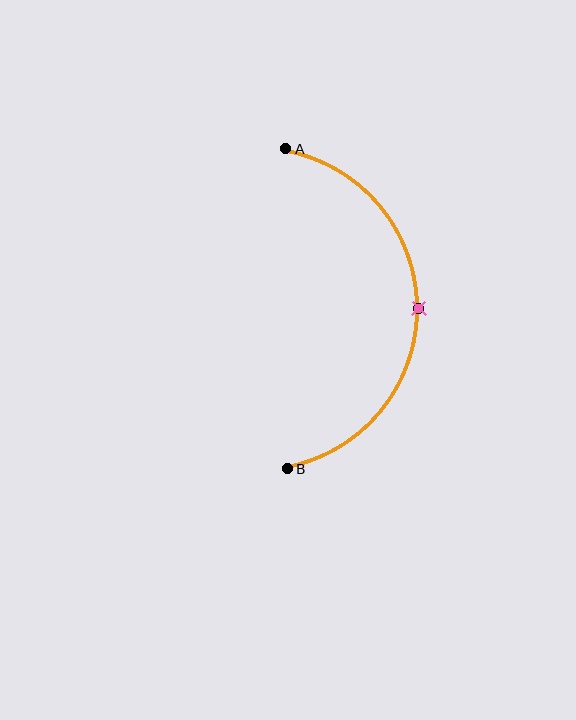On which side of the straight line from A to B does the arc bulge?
The arc bulges to the right of the straight line connecting A and B.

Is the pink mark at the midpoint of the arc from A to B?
Yes. The pink mark lies on the arc at equal arc-length from both A and B — it is the arc midpoint.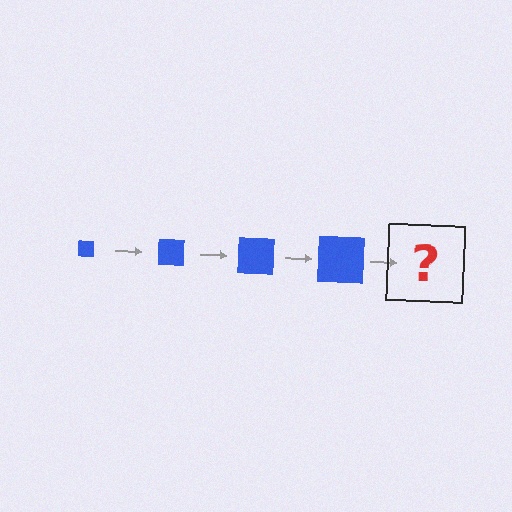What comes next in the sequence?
The next element should be a blue square, larger than the previous one.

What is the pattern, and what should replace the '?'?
The pattern is that the square gets progressively larger each step. The '?' should be a blue square, larger than the previous one.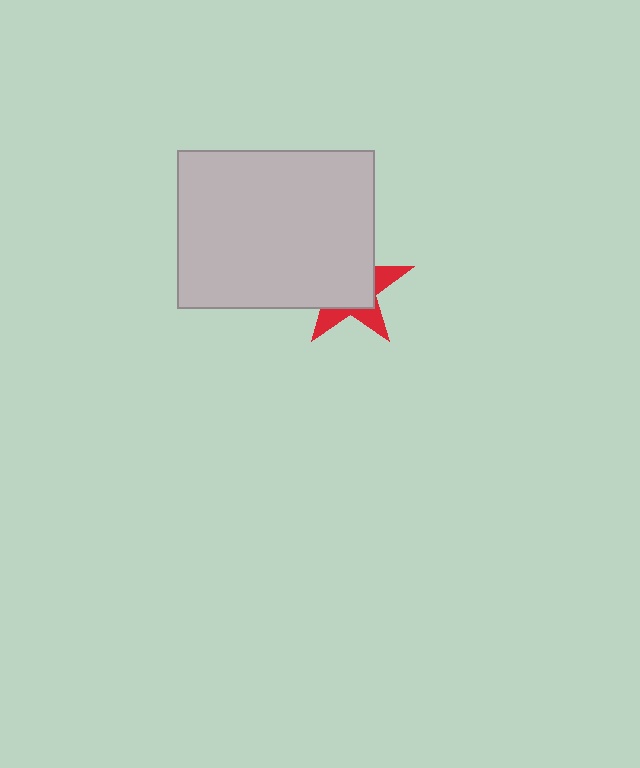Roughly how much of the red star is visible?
A small part of it is visible (roughly 34%).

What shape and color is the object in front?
The object in front is a light gray rectangle.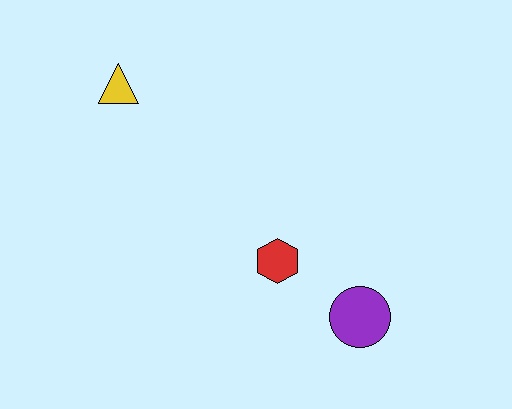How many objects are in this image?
There are 3 objects.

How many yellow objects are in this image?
There is 1 yellow object.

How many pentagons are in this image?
There are no pentagons.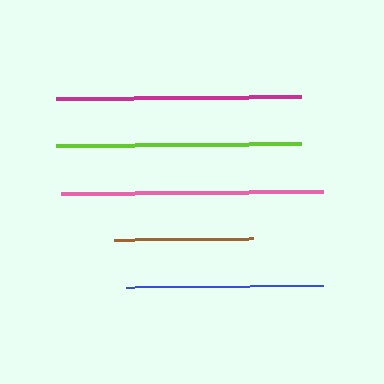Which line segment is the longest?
The pink line is the longest at approximately 263 pixels.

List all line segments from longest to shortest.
From longest to shortest: pink, magenta, lime, blue, brown.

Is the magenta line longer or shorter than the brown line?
The magenta line is longer than the brown line.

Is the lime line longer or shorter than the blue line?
The lime line is longer than the blue line.